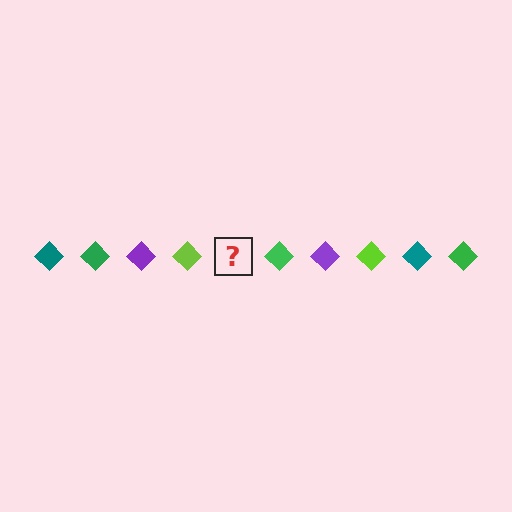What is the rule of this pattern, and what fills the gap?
The rule is that the pattern cycles through teal, green, purple, lime diamonds. The gap should be filled with a teal diamond.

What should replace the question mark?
The question mark should be replaced with a teal diamond.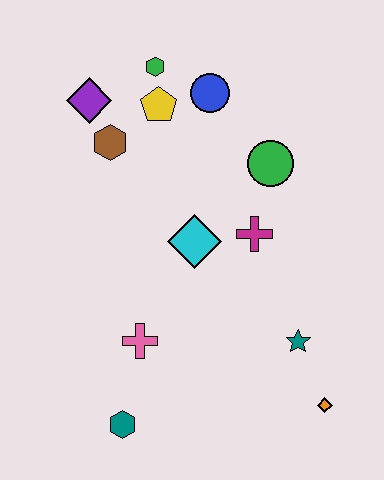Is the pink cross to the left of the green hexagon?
Yes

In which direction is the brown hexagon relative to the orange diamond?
The brown hexagon is above the orange diamond.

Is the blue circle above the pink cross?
Yes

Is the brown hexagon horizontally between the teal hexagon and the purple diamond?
Yes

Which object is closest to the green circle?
The magenta cross is closest to the green circle.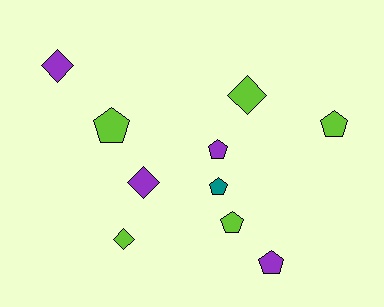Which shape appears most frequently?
Pentagon, with 6 objects.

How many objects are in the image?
There are 10 objects.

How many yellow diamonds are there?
There are no yellow diamonds.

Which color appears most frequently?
Lime, with 5 objects.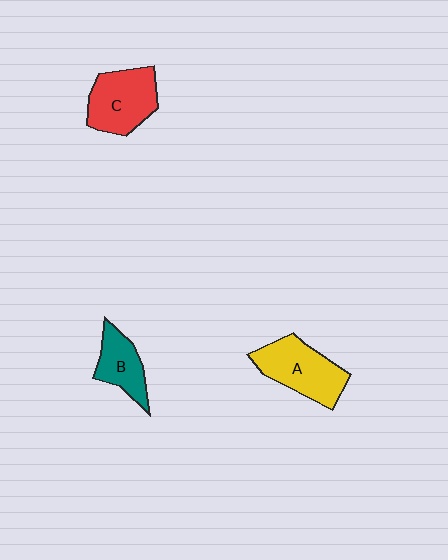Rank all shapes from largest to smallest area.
From largest to smallest: A (yellow), C (red), B (teal).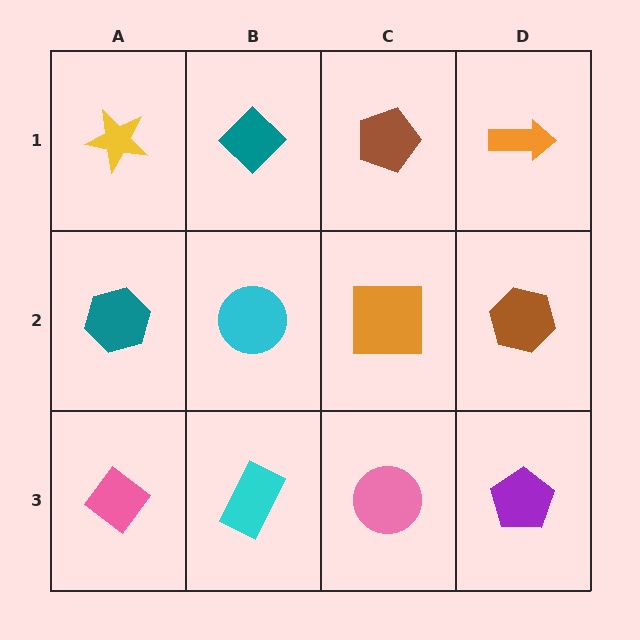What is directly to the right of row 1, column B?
A brown pentagon.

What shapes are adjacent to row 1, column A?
A teal hexagon (row 2, column A), a teal diamond (row 1, column B).